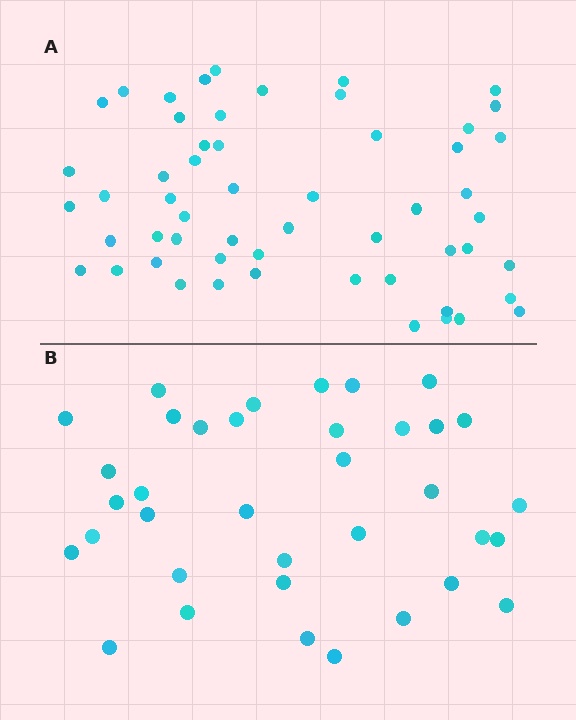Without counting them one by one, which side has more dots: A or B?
Region A (the top region) has more dots.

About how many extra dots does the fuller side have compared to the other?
Region A has approximately 20 more dots than region B.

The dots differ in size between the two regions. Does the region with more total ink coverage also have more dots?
No. Region B has more total ink coverage because its dots are larger, but region A actually contains more individual dots. Total area can be misleading — the number of items is what matters here.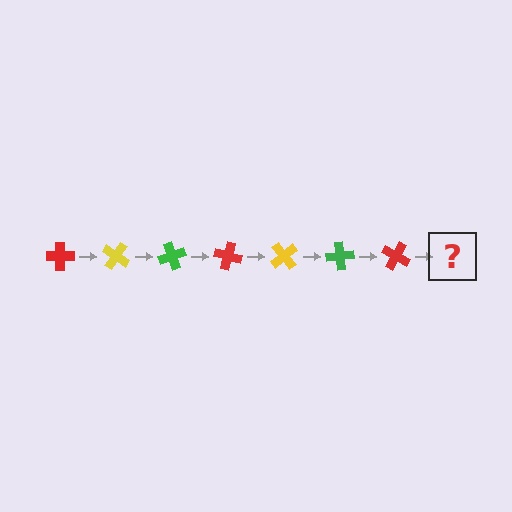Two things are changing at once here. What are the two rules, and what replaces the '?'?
The two rules are that it rotates 35 degrees each step and the color cycles through red, yellow, and green. The '?' should be a yellow cross, rotated 245 degrees from the start.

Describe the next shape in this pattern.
It should be a yellow cross, rotated 245 degrees from the start.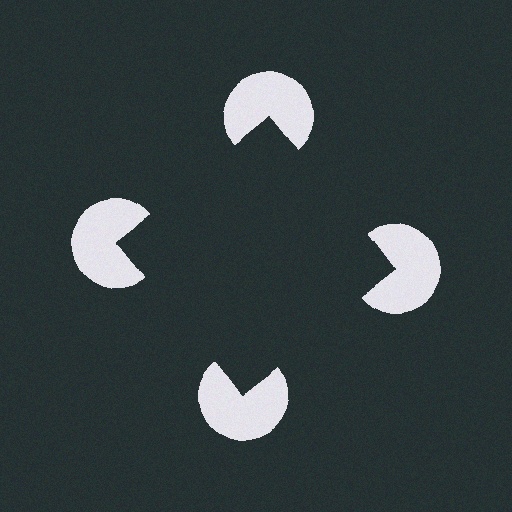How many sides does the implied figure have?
4 sides.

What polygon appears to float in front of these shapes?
An illusory square — its edges are inferred from the aligned wedge cuts in the pac-man discs, not physically drawn.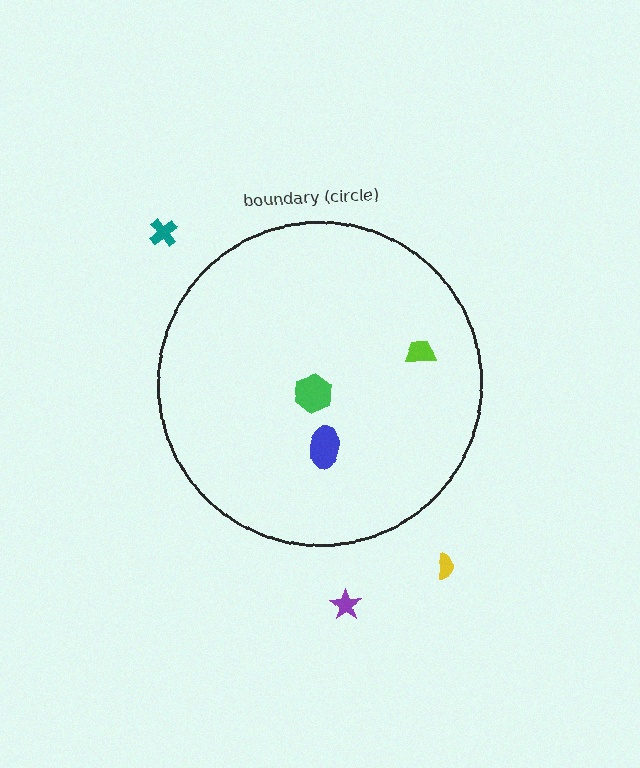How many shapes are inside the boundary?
3 inside, 3 outside.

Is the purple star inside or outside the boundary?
Outside.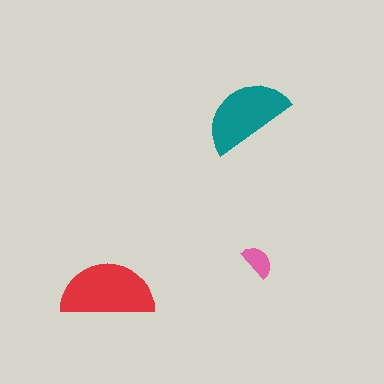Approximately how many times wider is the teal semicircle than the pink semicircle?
About 2.5 times wider.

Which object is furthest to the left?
The red semicircle is leftmost.